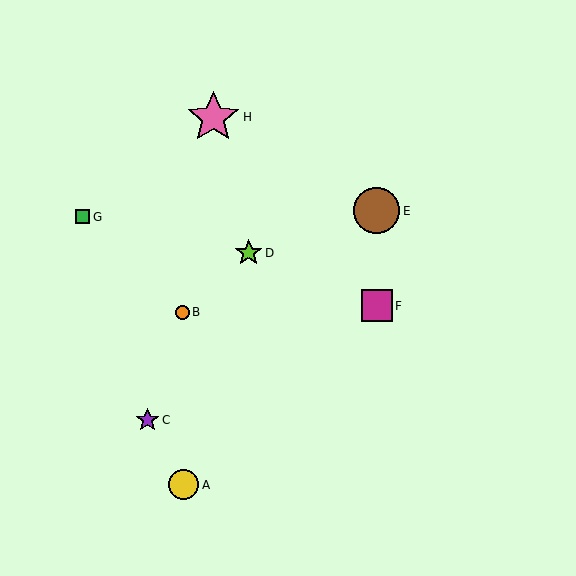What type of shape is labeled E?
Shape E is a brown circle.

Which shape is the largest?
The pink star (labeled H) is the largest.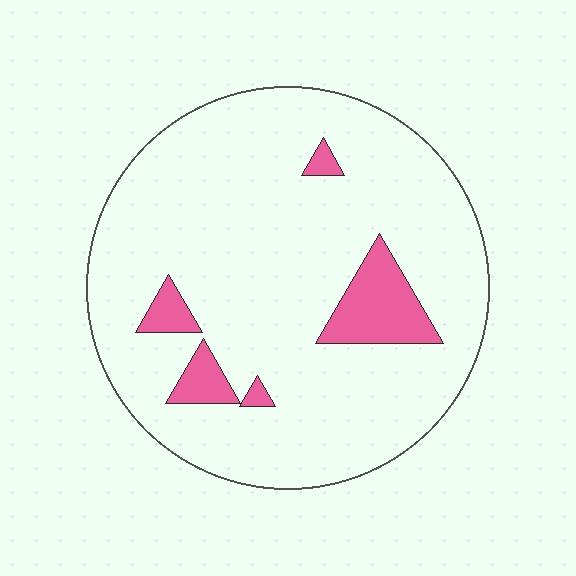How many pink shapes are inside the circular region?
5.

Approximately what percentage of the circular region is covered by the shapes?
Approximately 10%.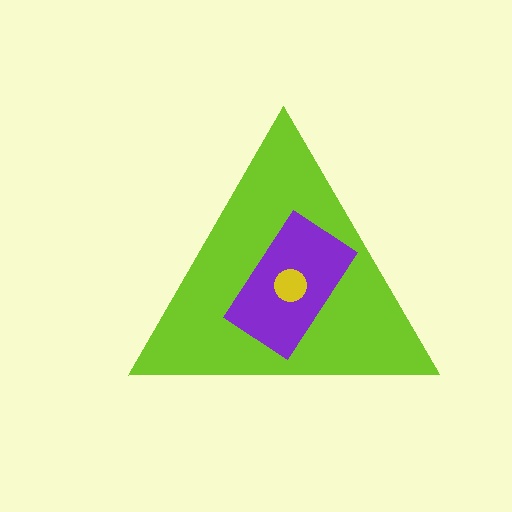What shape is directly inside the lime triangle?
The purple rectangle.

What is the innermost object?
The yellow circle.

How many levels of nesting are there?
3.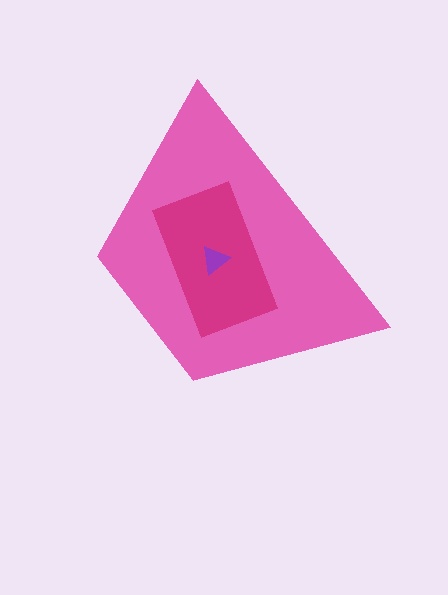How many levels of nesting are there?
3.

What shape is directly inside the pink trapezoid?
The magenta rectangle.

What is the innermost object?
The purple triangle.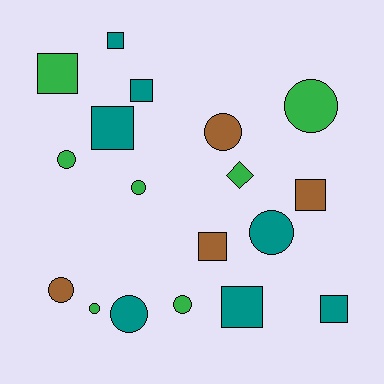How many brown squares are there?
There are 2 brown squares.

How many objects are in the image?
There are 18 objects.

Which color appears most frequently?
Teal, with 7 objects.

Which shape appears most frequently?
Circle, with 9 objects.